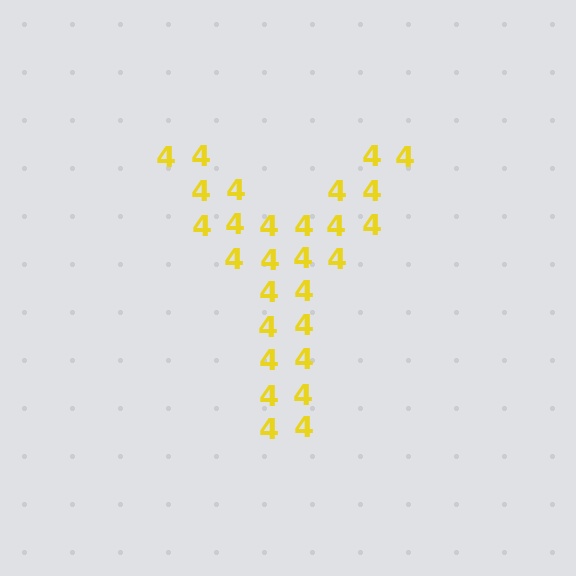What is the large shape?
The large shape is the letter Y.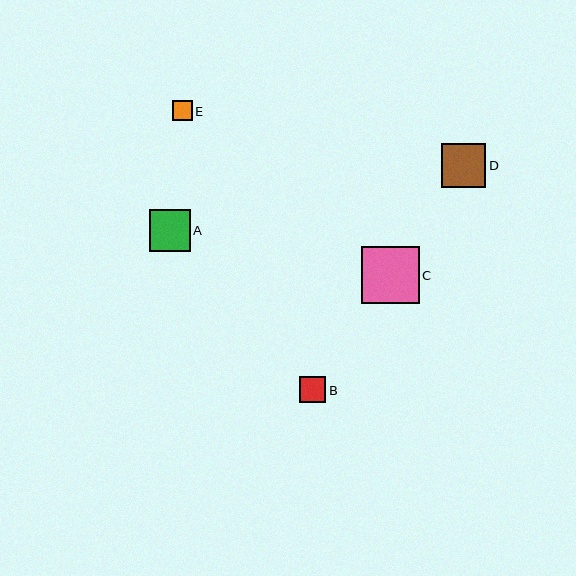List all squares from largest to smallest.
From largest to smallest: C, D, A, B, E.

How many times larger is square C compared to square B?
Square C is approximately 2.2 times the size of square B.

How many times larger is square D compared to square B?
Square D is approximately 1.7 times the size of square B.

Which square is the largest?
Square C is the largest with a size of approximately 57 pixels.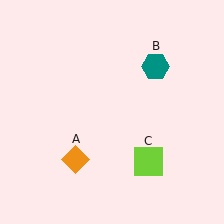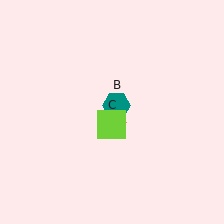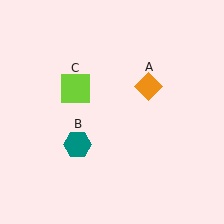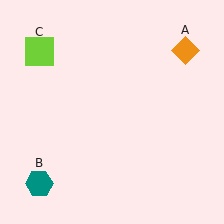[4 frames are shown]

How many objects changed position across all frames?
3 objects changed position: orange diamond (object A), teal hexagon (object B), lime square (object C).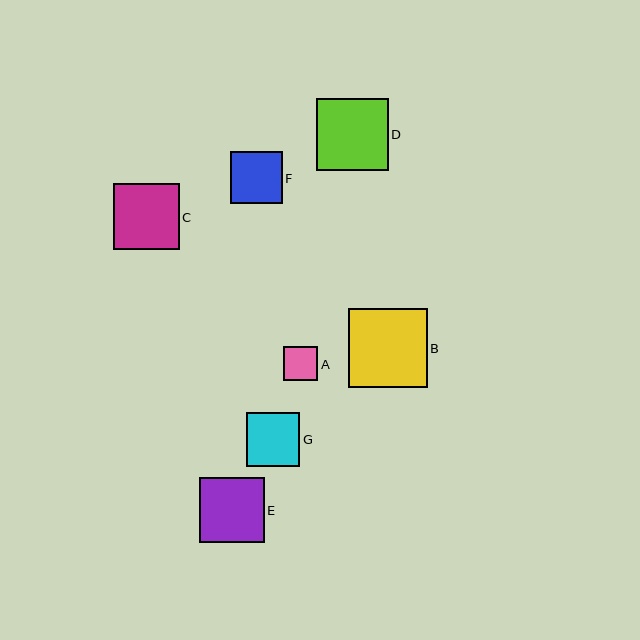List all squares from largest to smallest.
From largest to smallest: B, D, C, E, G, F, A.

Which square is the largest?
Square B is the largest with a size of approximately 79 pixels.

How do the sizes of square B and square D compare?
Square B and square D are approximately the same size.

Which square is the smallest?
Square A is the smallest with a size of approximately 35 pixels.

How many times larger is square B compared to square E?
Square B is approximately 1.2 times the size of square E.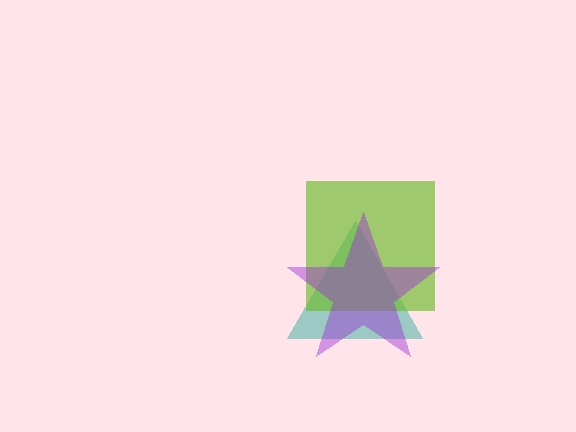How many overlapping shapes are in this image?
There are 3 overlapping shapes in the image.